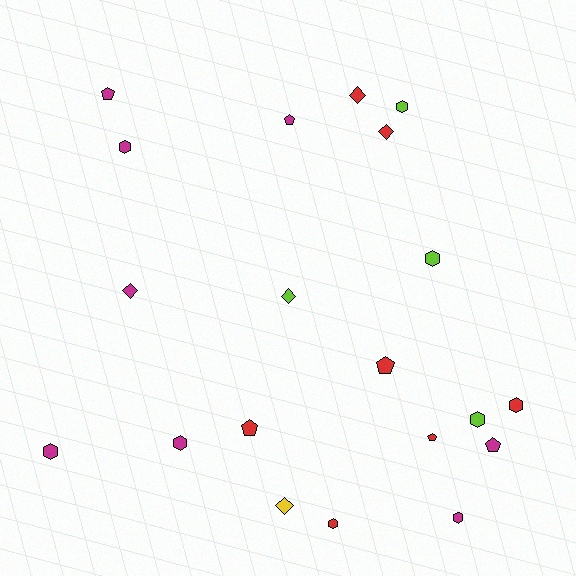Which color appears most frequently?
Magenta, with 8 objects.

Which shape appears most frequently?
Hexagon, with 9 objects.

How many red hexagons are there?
There are 2 red hexagons.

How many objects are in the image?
There are 20 objects.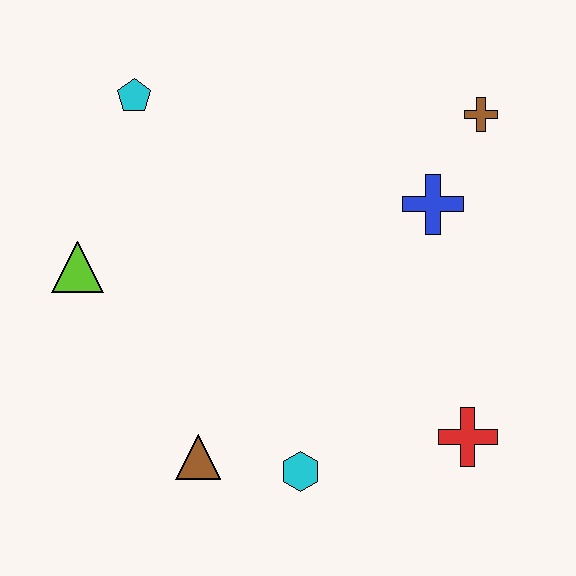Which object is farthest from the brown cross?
The brown triangle is farthest from the brown cross.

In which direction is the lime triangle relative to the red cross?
The lime triangle is to the left of the red cross.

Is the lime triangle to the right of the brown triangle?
No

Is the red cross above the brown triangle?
Yes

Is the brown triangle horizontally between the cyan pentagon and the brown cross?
Yes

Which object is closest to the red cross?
The cyan hexagon is closest to the red cross.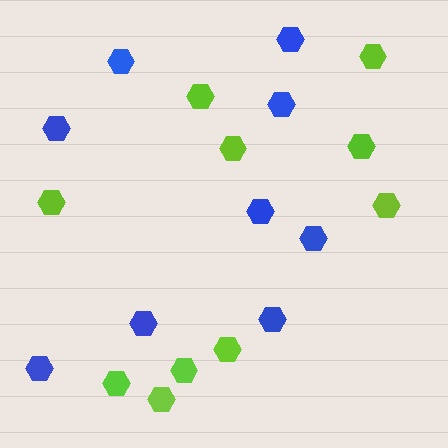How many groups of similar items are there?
There are 2 groups: one group of lime hexagons (10) and one group of blue hexagons (9).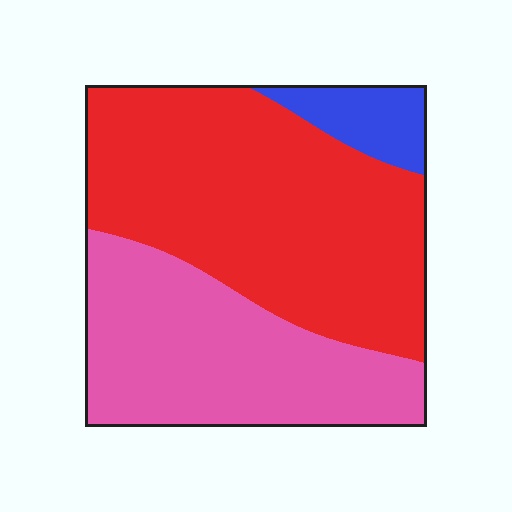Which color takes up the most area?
Red, at roughly 55%.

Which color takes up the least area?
Blue, at roughly 10%.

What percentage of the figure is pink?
Pink covers about 35% of the figure.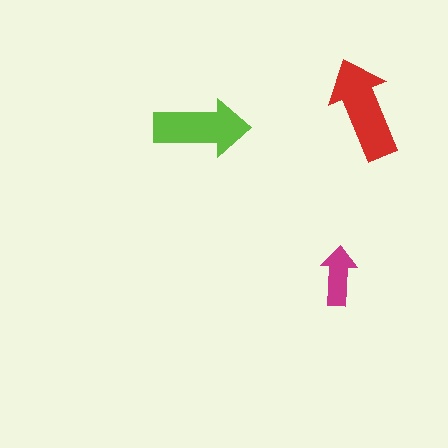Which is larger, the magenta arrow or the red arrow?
The red one.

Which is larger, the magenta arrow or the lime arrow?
The lime one.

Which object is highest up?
The red arrow is topmost.